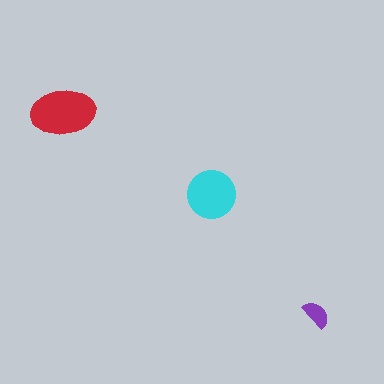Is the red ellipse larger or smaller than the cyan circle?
Larger.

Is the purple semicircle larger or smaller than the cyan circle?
Smaller.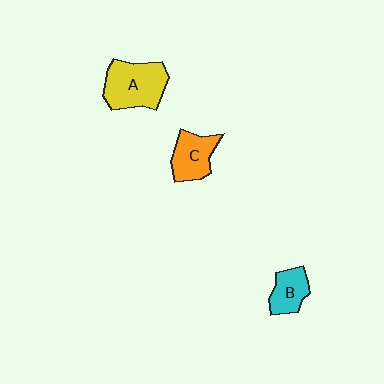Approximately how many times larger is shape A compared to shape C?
Approximately 1.4 times.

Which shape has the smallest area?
Shape B (cyan).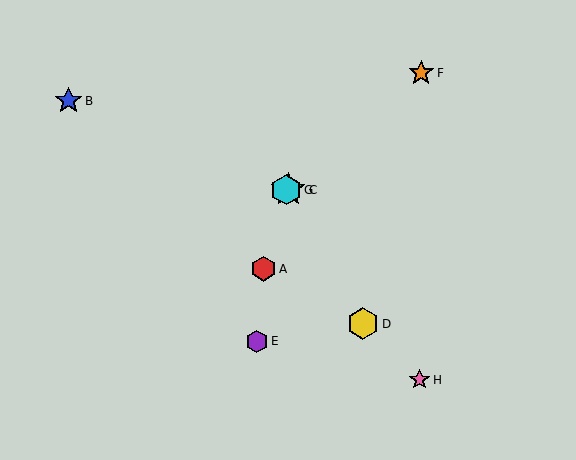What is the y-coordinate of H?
Object H is at y≈380.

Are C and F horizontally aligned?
No, C is at y≈190 and F is at y≈73.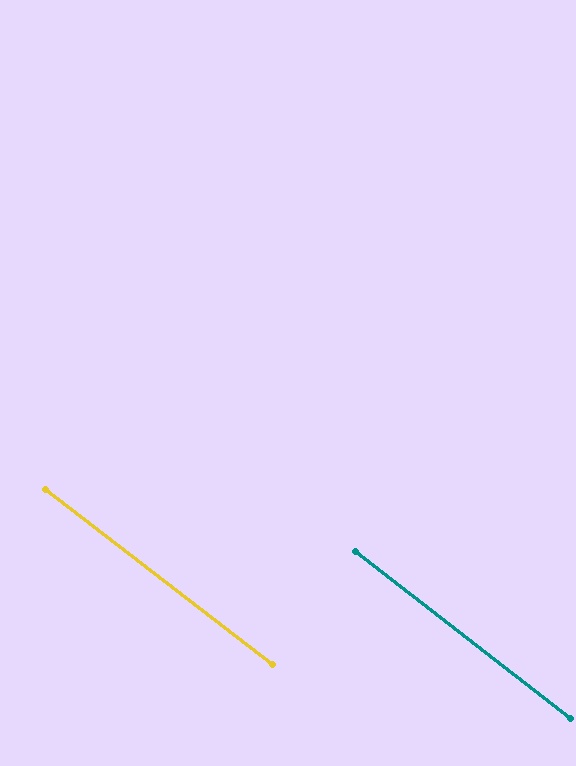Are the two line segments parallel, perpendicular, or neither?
Parallel — their directions differ by only 0.0°.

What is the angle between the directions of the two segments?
Approximately 0 degrees.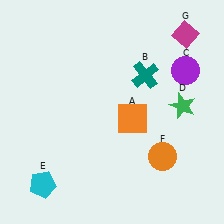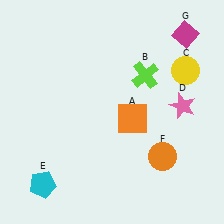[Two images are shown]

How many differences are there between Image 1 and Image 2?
There are 3 differences between the two images.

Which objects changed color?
B changed from teal to lime. C changed from purple to yellow. D changed from green to pink.